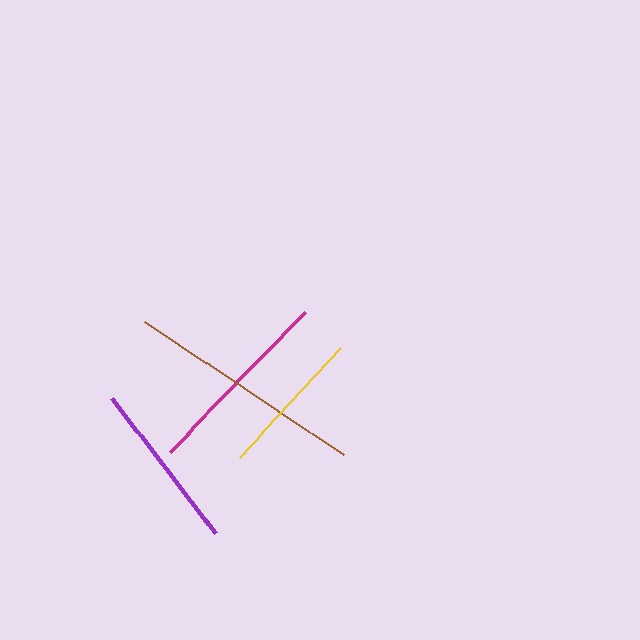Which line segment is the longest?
The brown line is the longest at approximately 239 pixels.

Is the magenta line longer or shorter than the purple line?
The magenta line is longer than the purple line.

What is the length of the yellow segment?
The yellow segment is approximately 150 pixels long.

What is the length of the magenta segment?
The magenta segment is approximately 195 pixels long.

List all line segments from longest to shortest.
From longest to shortest: brown, magenta, purple, yellow.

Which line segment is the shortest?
The yellow line is the shortest at approximately 150 pixels.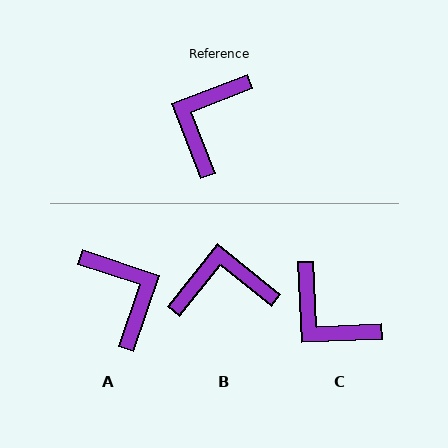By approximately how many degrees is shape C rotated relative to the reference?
Approximately 71 degrees counter-clockwise.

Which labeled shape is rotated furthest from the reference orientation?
A, about 129 degrees away.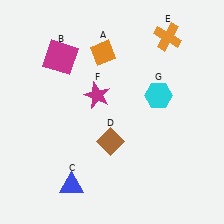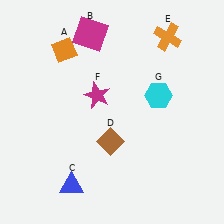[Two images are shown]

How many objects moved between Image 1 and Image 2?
2 objects moved between the two images.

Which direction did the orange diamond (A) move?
The orange diamond (A) moved left.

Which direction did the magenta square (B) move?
The magenta square (B) moved right.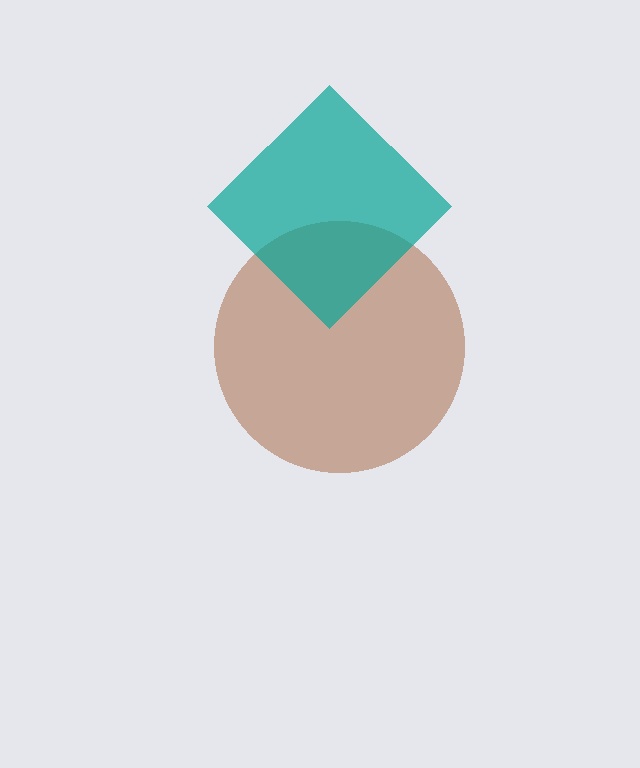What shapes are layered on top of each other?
The layered shapes are: a brown circle, a teal diamond.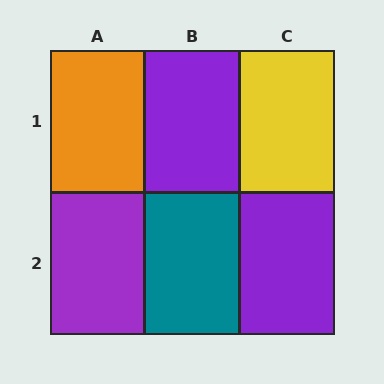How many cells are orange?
1 cell is orange.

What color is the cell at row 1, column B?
Purple.